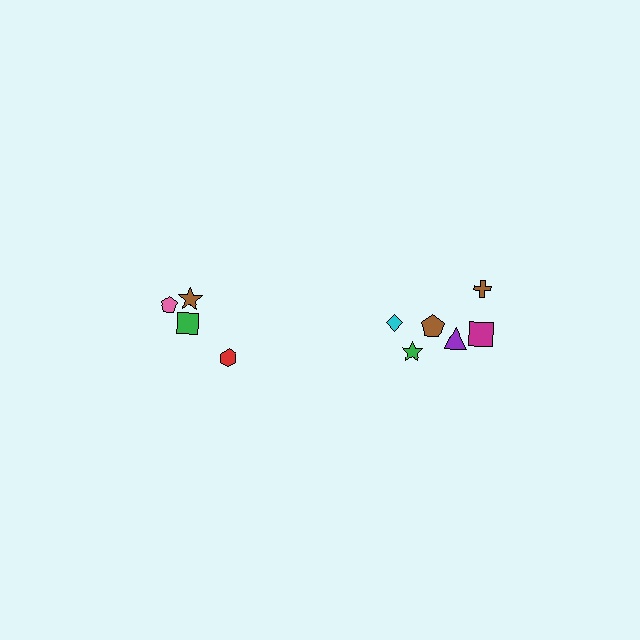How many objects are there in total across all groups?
There are 10 objects.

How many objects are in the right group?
There are 6 objects.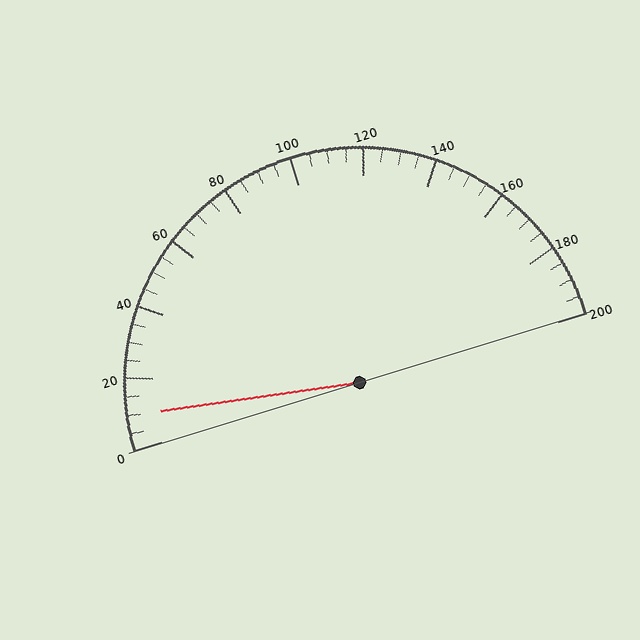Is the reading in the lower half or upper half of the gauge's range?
The reading is in the lower half of the range (0 to 200).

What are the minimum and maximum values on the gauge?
The gauge ranges from 0 to 200.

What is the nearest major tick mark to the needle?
The nearest major tick mark is 0.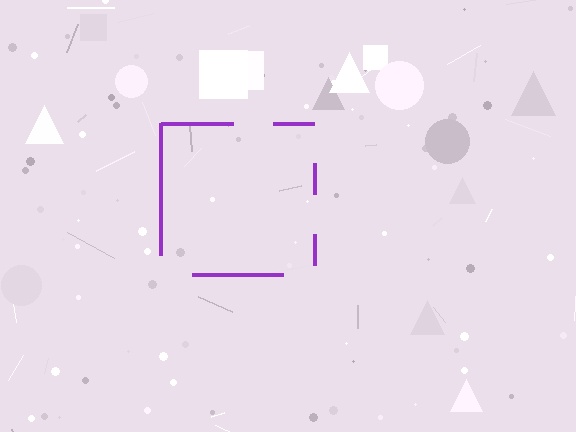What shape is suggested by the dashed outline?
The dashed outline suggests a square.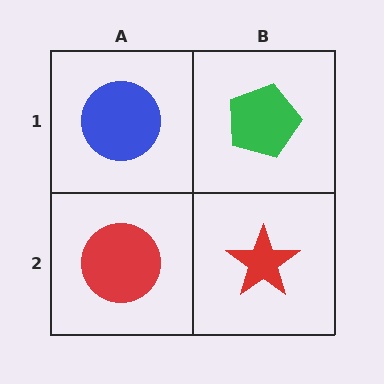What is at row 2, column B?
A red star.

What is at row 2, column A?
A red circle.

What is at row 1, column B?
A green pentagon.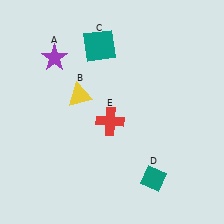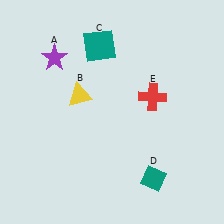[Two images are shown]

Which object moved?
The red cross (E) moved right.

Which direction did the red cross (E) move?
The red cross (E) moved right.